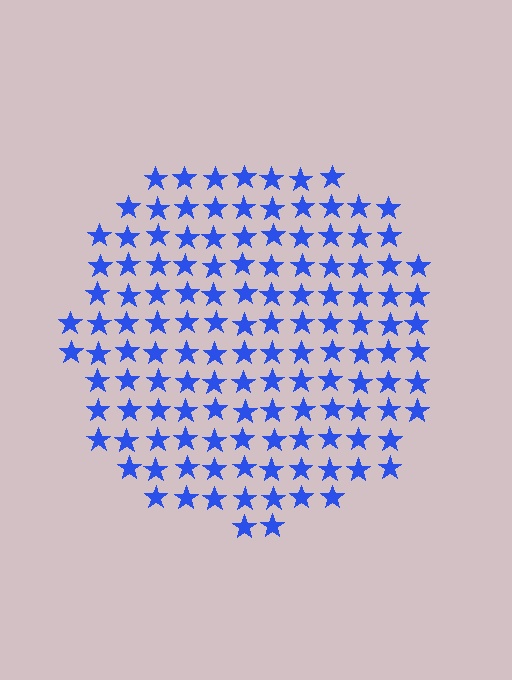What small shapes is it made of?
It is made of small stars.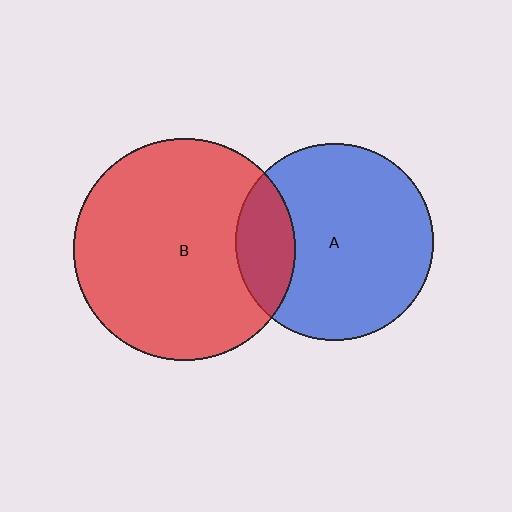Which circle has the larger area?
Circle B (red).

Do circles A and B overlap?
Yes.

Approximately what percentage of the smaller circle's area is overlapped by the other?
Approximately 20%.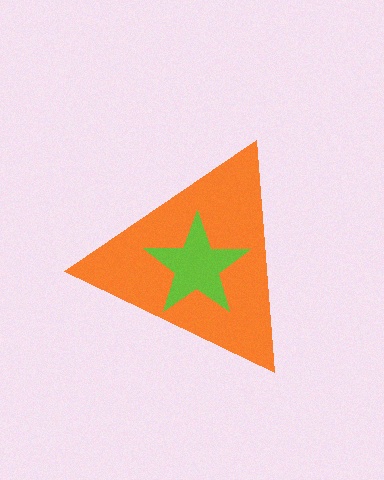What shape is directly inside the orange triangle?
The lime star.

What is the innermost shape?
The lime star.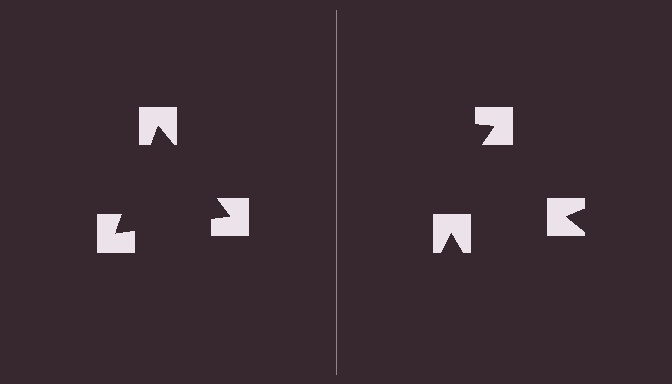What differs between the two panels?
The notched squares are positioned identically on both sides; only the wedge orientations differ. On the left they align to a triangle; on the right they are misaligned.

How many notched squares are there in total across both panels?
6 — 3 on each side.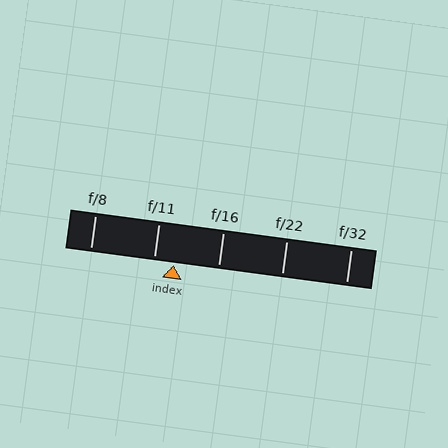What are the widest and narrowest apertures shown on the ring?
The widest aperture shown is f/8 and the narrowest is f/32.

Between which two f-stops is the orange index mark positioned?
The index mark is between f/11 and f/16.